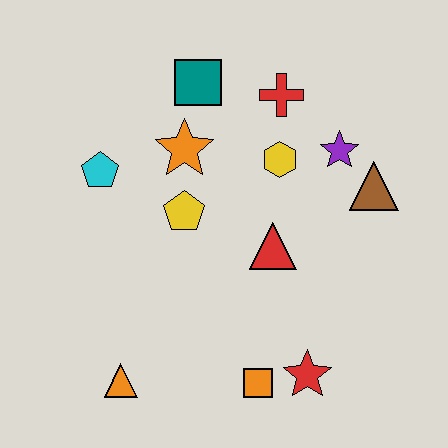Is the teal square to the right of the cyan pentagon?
Yes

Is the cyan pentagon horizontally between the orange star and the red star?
No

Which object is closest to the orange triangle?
The orange square is closest to the orange triangle.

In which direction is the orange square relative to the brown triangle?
The orange square is below the brown triangle.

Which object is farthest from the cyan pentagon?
The red star is farthest from the cyan pentagon.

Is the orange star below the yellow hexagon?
No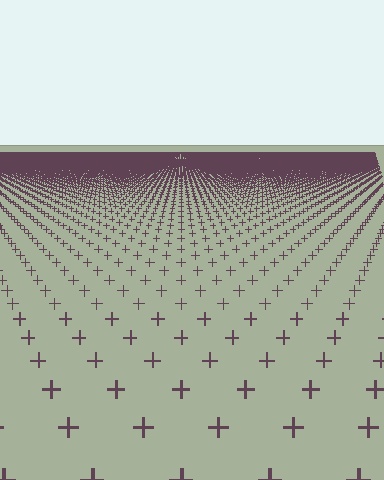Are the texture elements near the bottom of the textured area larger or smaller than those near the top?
Larger. Near the bottom, elements are closer to the viewer and appear at a bigger on-screen size.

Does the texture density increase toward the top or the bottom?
Density increases toward the top.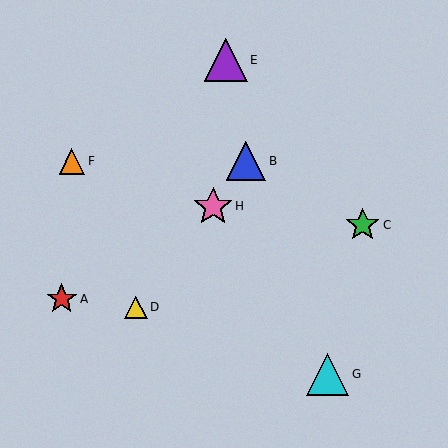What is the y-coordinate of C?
Object C is at y≈225.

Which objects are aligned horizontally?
Objects B, F are aligned horizontally.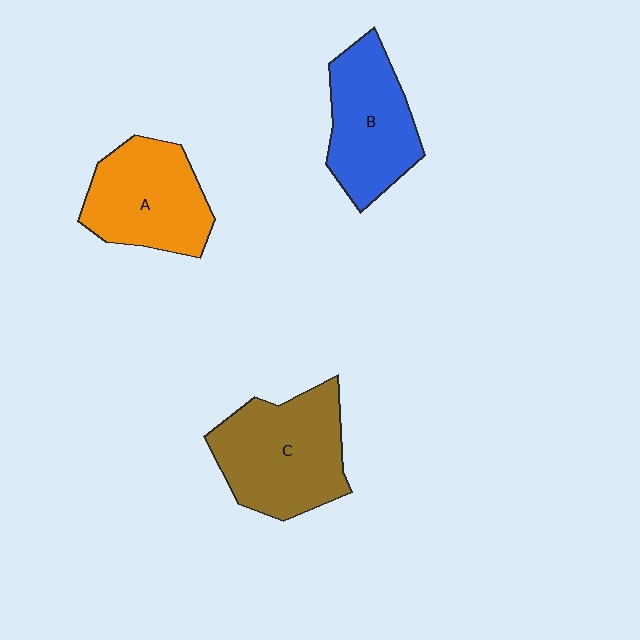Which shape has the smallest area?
Shape B (blue).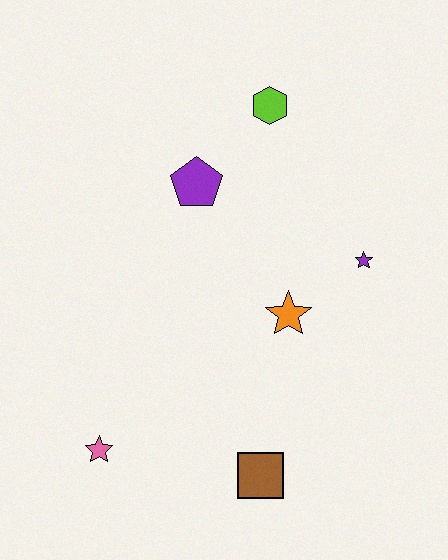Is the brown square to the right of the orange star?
No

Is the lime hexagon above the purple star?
Yes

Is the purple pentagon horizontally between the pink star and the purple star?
Yes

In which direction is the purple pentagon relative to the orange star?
The purple pentagon is above the orange star.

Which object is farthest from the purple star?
The pink star is farthest from the purple star.